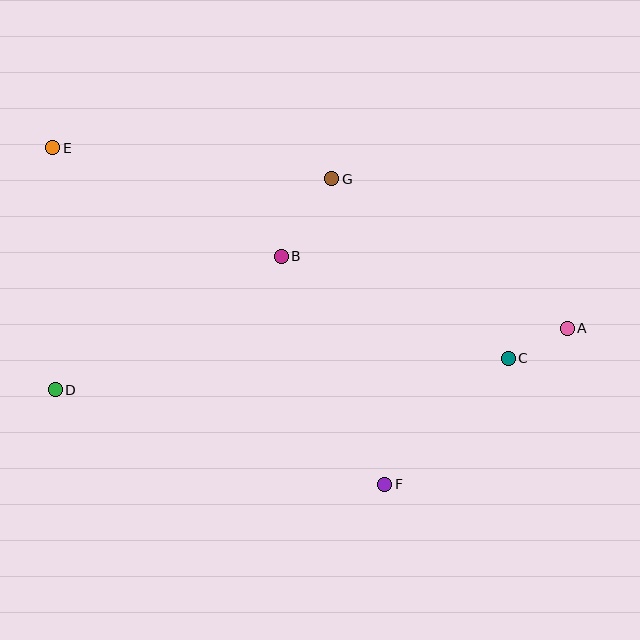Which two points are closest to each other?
Points A and C are closest to each other.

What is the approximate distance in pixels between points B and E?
The distance between B and E is approximately 253 pixels.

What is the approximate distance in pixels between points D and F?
The distance between D and F is approximately 343 pixels.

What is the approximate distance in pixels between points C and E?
The distance between C and E is approximately 501 pixels.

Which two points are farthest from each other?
Points A and E are farthest from each other.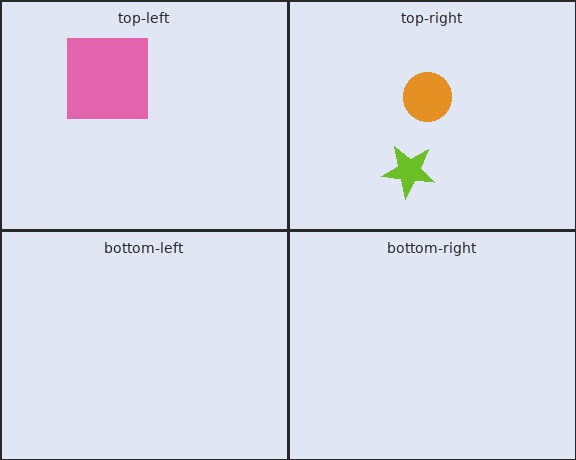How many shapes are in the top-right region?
2.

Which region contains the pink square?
The top-left region.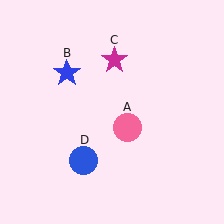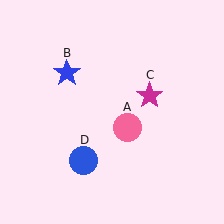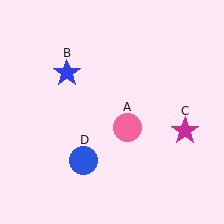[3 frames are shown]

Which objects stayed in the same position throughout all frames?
Pink circle (object A) and blue star (object B) and blue circle (object D) remained stationary.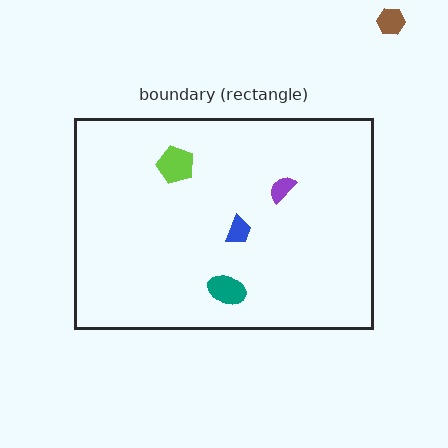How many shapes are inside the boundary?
4 inside, 1 outside.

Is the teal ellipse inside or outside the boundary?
Inside.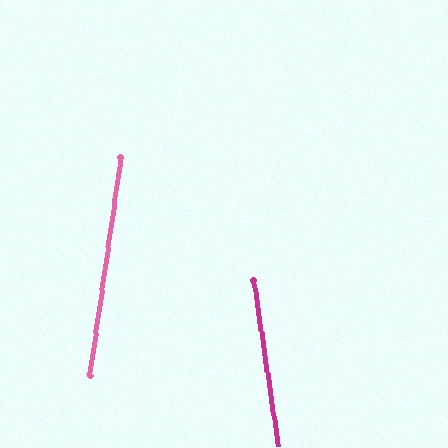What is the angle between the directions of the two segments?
Approximately 17 degrees.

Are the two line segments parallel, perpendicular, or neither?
Neither parallel nor perpendicular — they differ by about 17°.